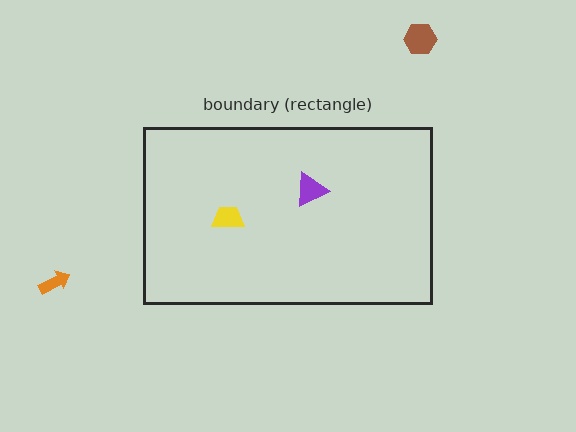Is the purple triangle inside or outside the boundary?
Inside.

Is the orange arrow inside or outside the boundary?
Outside.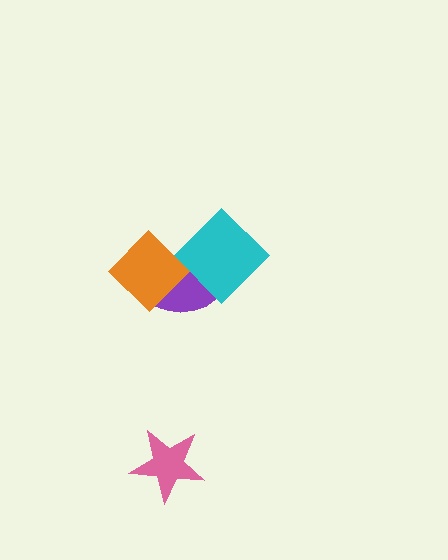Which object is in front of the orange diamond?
The cyan diamond is in front of the orange diamond.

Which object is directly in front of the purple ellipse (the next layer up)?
The orange diamond is directly in front of the purple ellipse.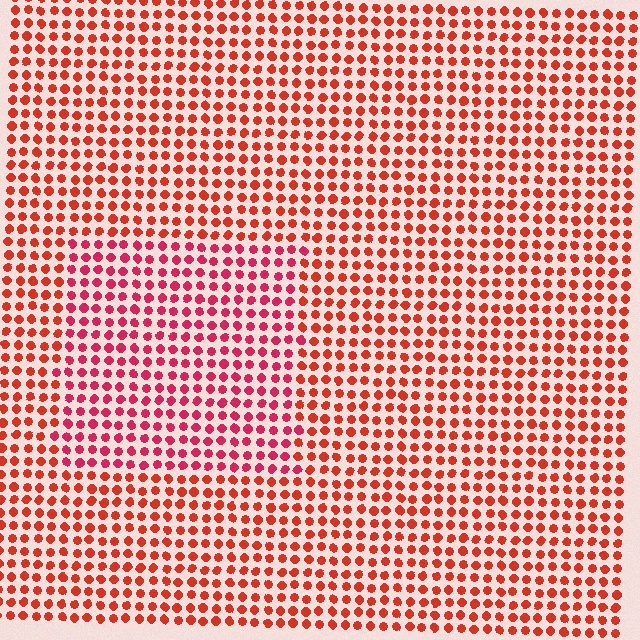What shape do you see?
I see a rectangle.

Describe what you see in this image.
The image is filled with small red elements in a uniform arrangement. A rectangle-shaped region is visible where the elements are tinted to a slightly different hue, forming a subtle color boundary.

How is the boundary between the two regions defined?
The boundary is defined purely by a slight shift in hue (about 24 degrees). Spacing, size, and orientation are identical on both sides.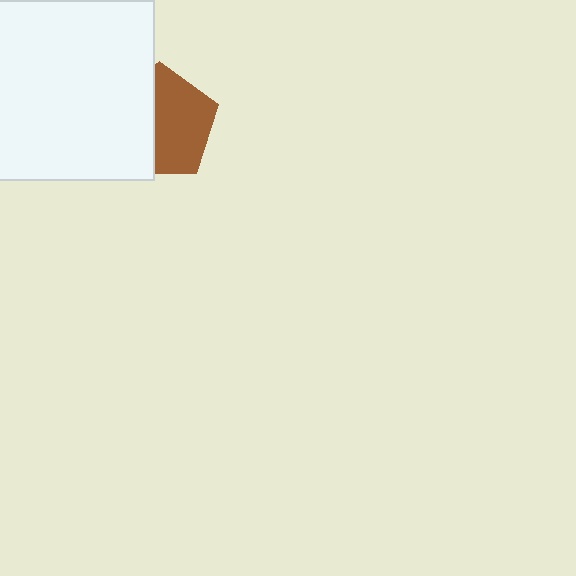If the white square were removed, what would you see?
You would see the complete brown pentagon.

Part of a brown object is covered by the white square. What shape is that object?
It is a pentagon.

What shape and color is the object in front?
The object in front is a white square.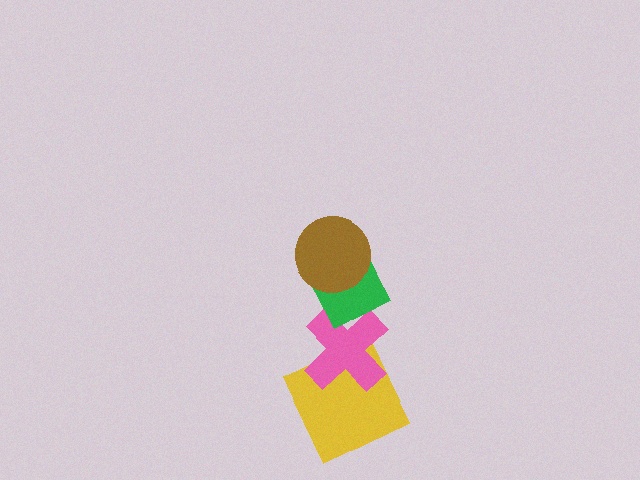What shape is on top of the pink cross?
The green diamond is on top of the pink cross.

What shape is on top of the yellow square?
The pink cross is on top of the yellow square.